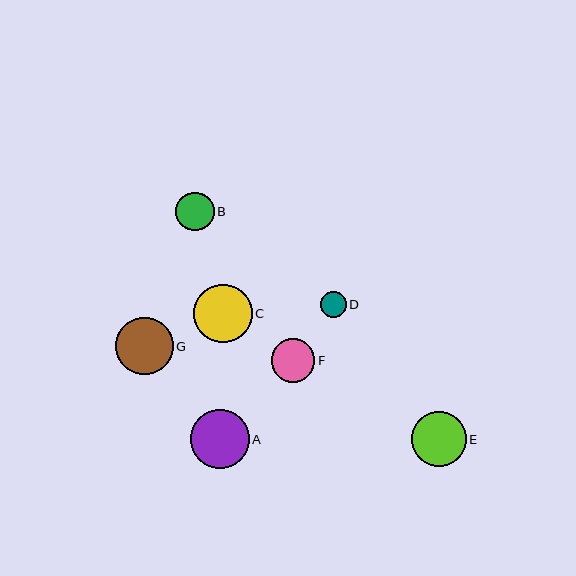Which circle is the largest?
Circle A is the largest with a size of approximately 59 pixels.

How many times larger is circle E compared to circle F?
Circle E is approximately 1.3 times the size of circle F.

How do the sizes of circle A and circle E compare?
Circle A and circle E are approximately the same size.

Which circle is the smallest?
Circle D is the smallest with a size of approximately 26 pixels.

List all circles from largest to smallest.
From largest to smallest: A, C, G, E, F, B, D.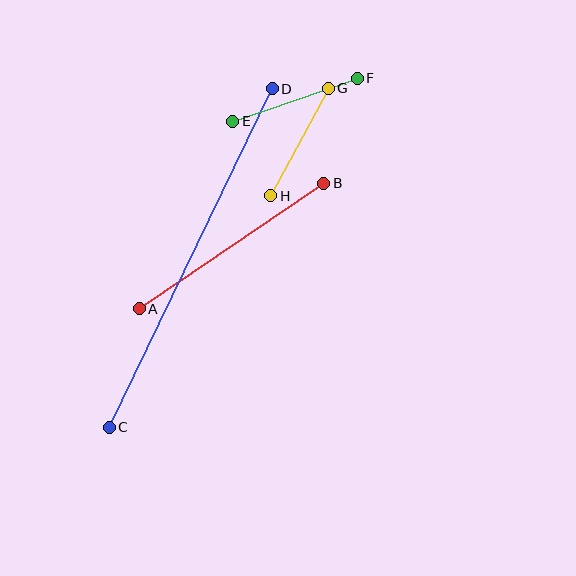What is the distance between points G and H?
The distance is approximately 122 pixels.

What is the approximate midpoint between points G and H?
The midpoint is at approximately (300, 142) pixels.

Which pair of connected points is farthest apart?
Points C and D are farthest apart.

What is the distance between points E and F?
The distance is approximately 132 pixels.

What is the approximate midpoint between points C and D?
The midpoint is at approximately (191, 258) pixels.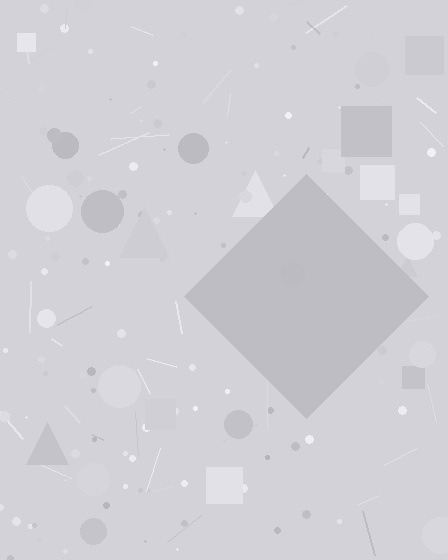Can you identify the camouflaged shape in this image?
The camouflaged shape is a diamond.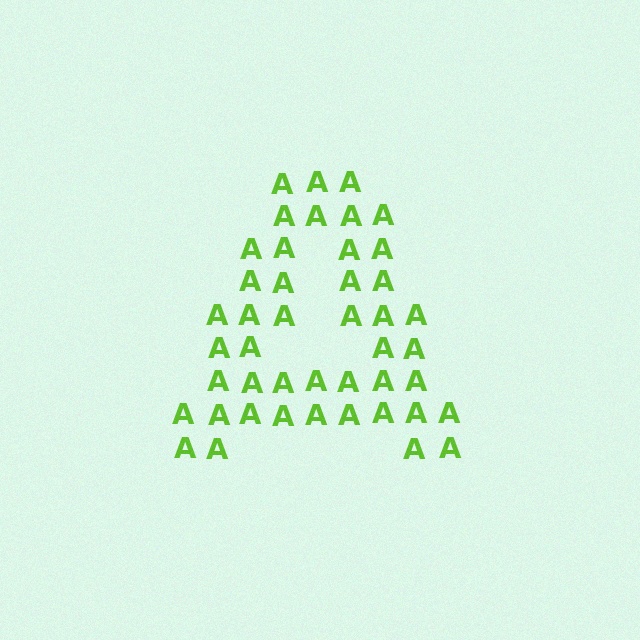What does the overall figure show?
The overall figure shows the letter A.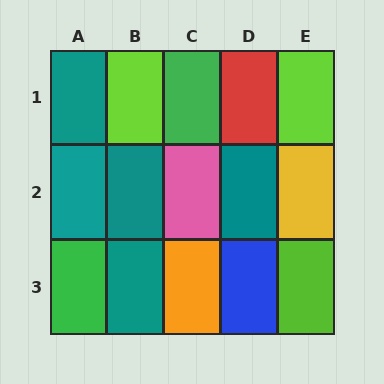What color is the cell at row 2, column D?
Teal.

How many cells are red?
1 cell is red.